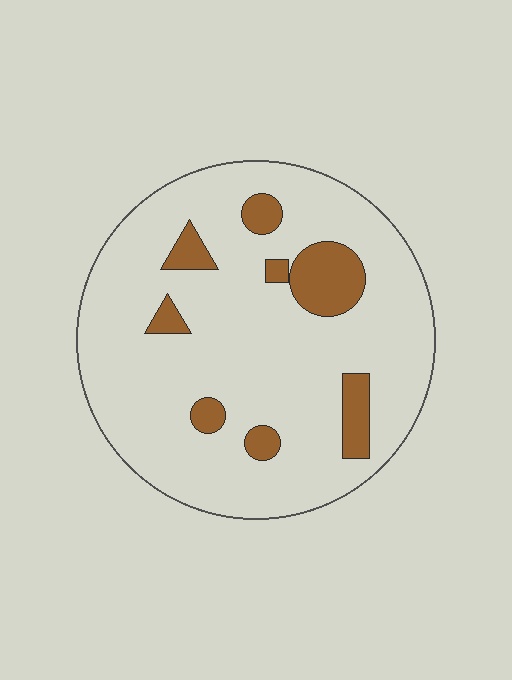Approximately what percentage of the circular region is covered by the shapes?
Approximately 15%.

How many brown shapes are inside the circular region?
8.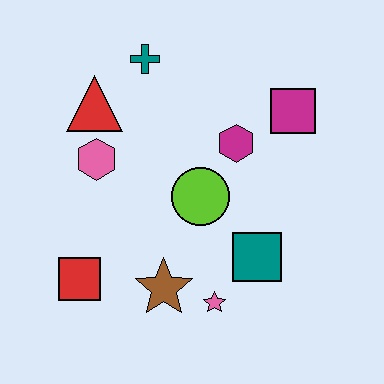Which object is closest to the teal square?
The pink star is closest to the teal square.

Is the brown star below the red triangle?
Yes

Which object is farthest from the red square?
The magenta square is farthest from the red square.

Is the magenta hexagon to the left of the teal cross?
No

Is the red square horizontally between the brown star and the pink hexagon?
No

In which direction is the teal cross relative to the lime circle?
The teal cross is above the lime circle.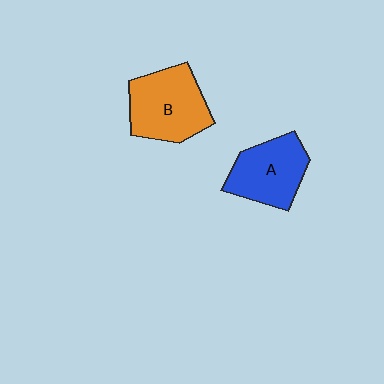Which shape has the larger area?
Shape B (orange).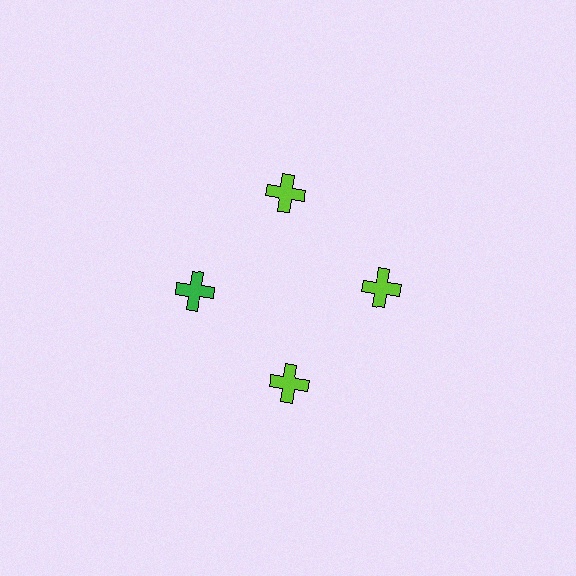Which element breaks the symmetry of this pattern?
The green cross at roughly the 9 o'clock position breaks the symmetry. All other shapes are lime crosses.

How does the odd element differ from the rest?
It has a different color: green instead of lime.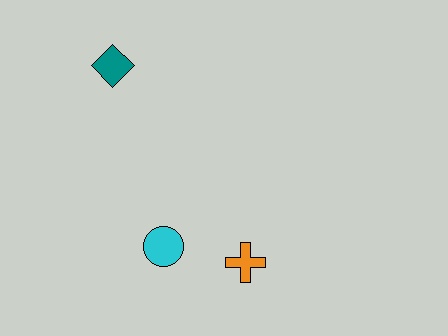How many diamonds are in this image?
There is 1 diamond.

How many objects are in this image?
There are 3 objects.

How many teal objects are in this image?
There is 1 teal object.